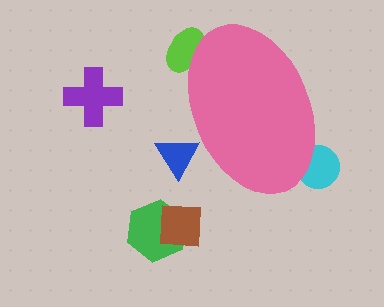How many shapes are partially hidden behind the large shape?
3 shapes are partially hidden.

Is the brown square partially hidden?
No, the brown square is fully visible.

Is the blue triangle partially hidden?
Yes, the blue triangle is partially hidden behind the pink ellipse.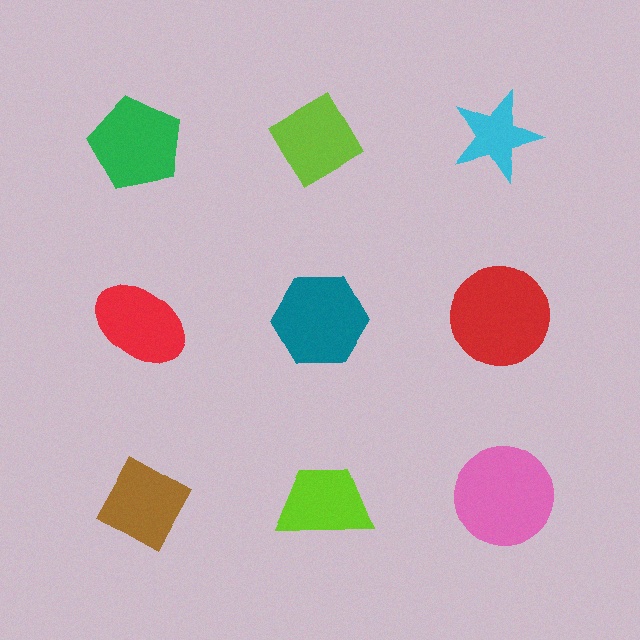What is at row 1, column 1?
A green pentagon.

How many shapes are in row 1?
3 shapes.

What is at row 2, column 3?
A red circle.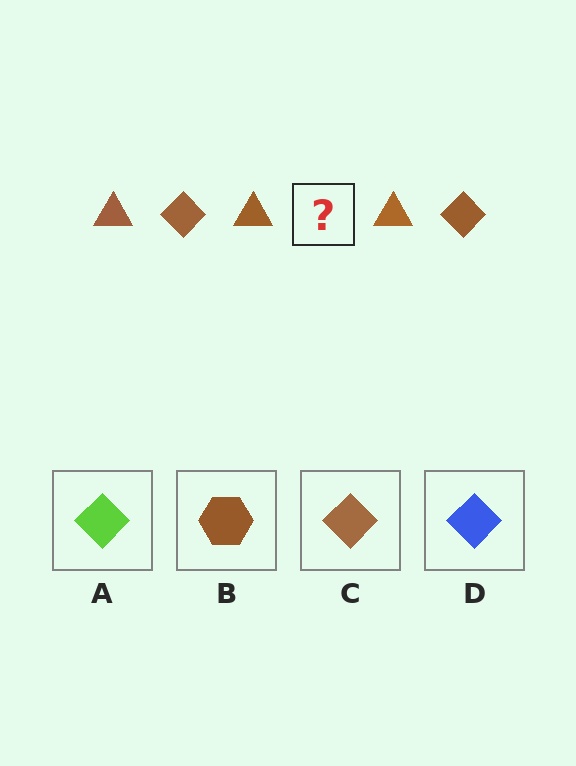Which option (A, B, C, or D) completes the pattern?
C.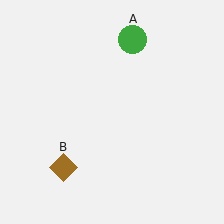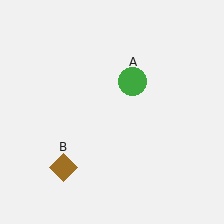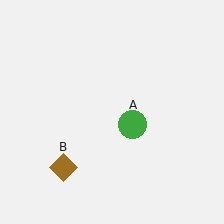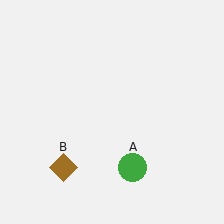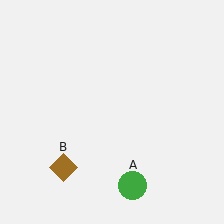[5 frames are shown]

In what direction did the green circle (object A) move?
The green circle (object A) moved down.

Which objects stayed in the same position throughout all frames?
Brown diamond (object B) remained stationary.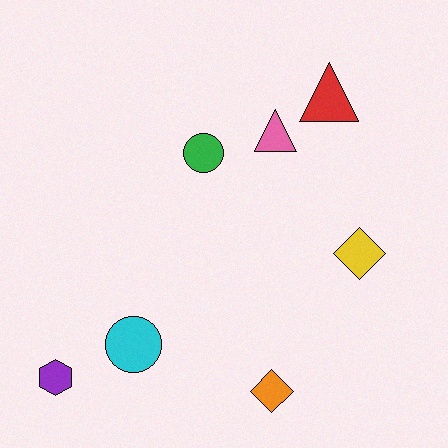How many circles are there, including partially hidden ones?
There are 2 circles.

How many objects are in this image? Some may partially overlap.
There are 7 objects.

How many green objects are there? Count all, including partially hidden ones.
There is 1 green object.